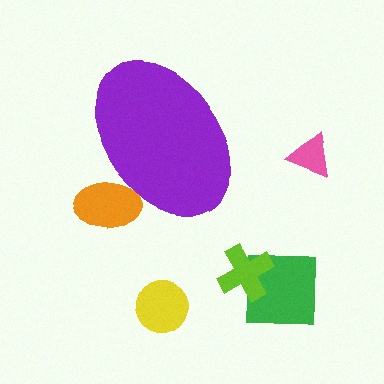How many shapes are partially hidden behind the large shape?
1 shape is partially hidden.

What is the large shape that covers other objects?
A purple ellipse.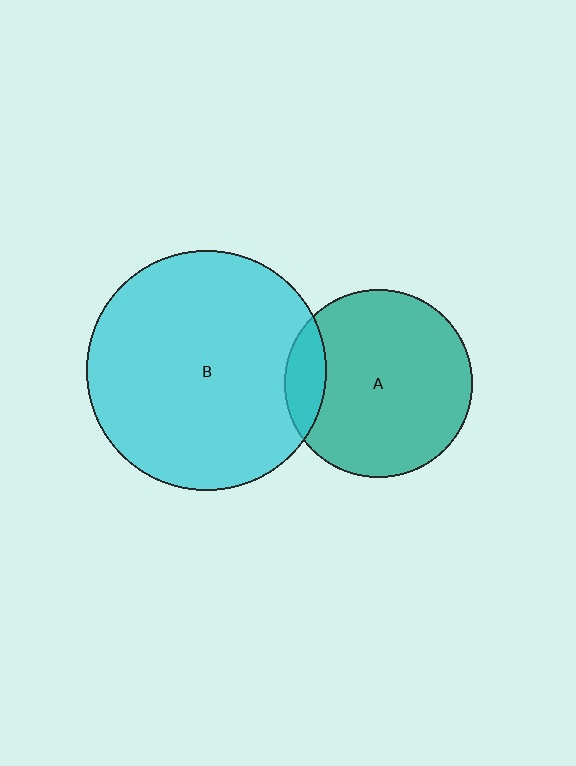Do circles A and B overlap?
Yes.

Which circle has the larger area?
Circle B (cyan).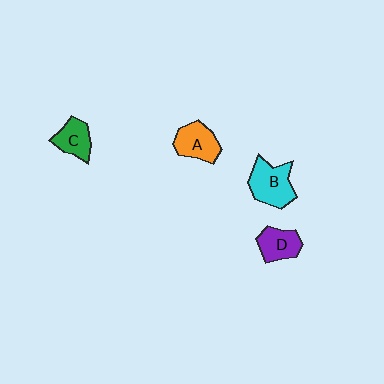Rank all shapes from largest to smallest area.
From largest to smallest: B (cyan), A (orange), D (purple), C (green).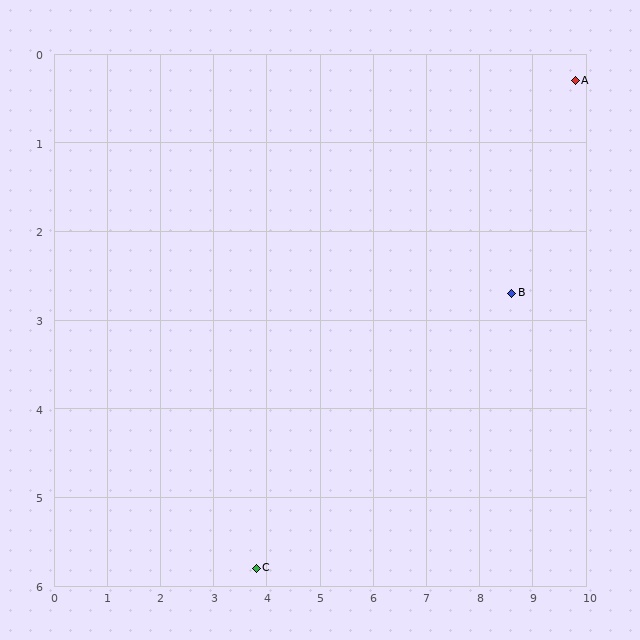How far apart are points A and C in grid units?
Points A and C are about 8.1 grid units apart.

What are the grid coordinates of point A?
Point A is at approximately (9.8, 0.3).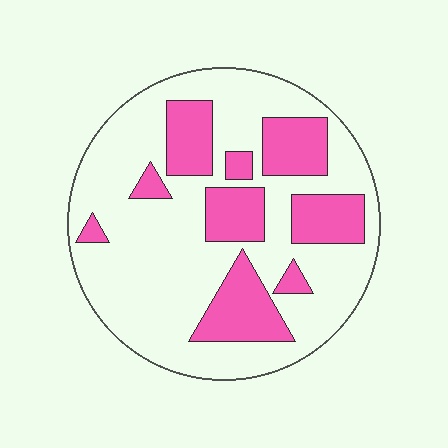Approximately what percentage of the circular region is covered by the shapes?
Approximately 30%.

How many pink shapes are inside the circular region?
9.